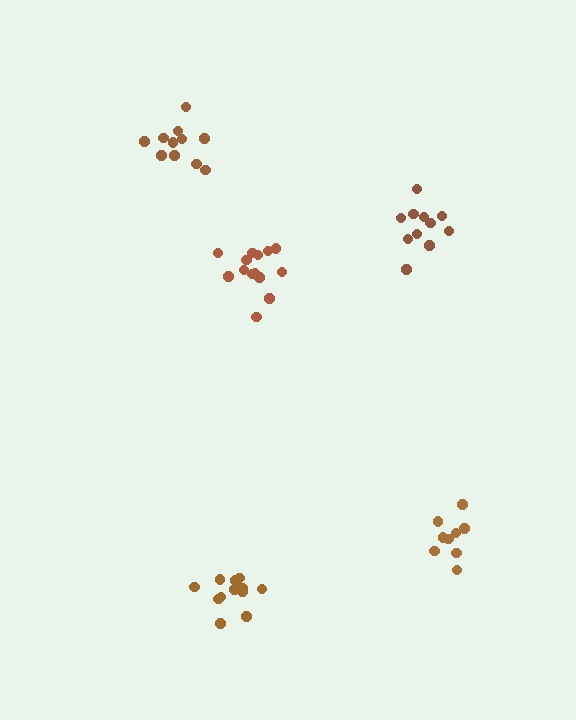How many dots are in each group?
Group 1: 11 dots, Group 2: 9 dots, Group 3: 11 dots, Group 4: 14 dots, Group 5: 13 dots (58 total).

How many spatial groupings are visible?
There are 5 spatial groupings.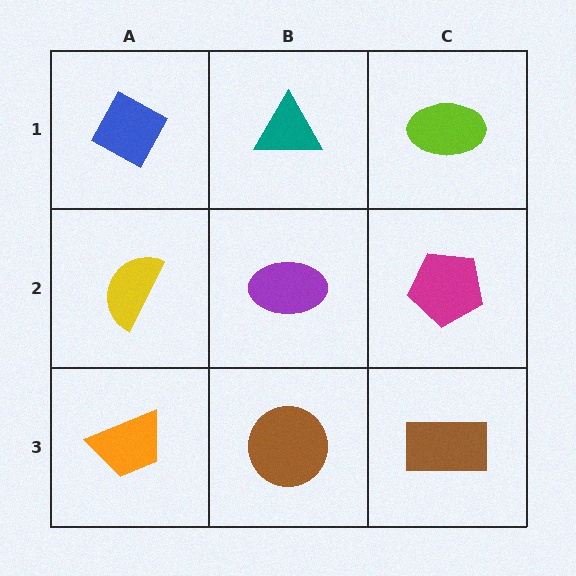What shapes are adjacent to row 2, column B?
A teal triangle (row 1, column B), a brown circle (row 3, column B), a yellow semicircle (row 2, column A), a magenta pentagon (row 2, column C).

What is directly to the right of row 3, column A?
A brown circle.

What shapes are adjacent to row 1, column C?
A magenta pentagon (row 2, column C), a teal triangle (row 1, column B).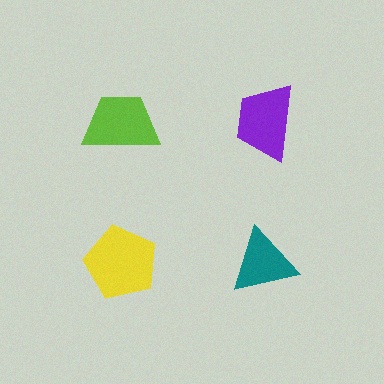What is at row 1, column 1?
A lime trapezoid.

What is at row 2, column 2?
A teal triangle.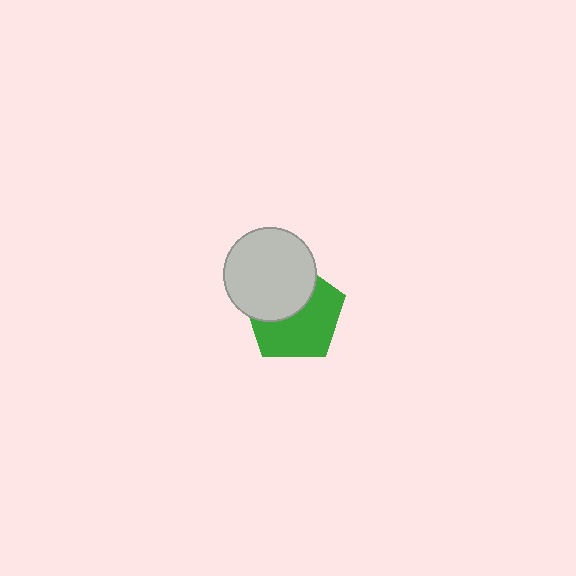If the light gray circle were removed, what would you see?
You would see the complete green pentagon.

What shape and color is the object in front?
The object in front is a light gray circle.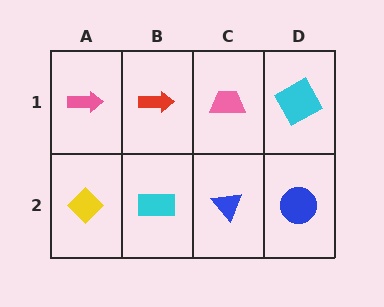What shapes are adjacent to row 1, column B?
A cyan rectangle (row 2, column B), a pink arrow (row 1, column A), a pink trapezoid (row 1, column C).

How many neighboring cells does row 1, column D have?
2.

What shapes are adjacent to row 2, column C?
A pink trapezoid (row 1, column C), a cyan rectangle (row 2, column B), a blue circle (row 2, column D).